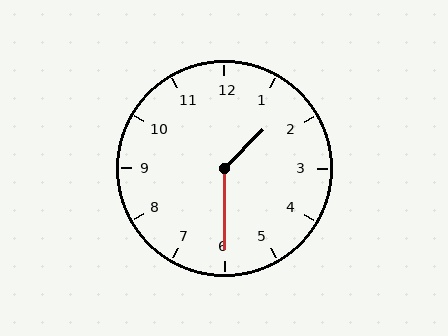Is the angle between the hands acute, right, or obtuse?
It is obtuse.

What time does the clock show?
1:30.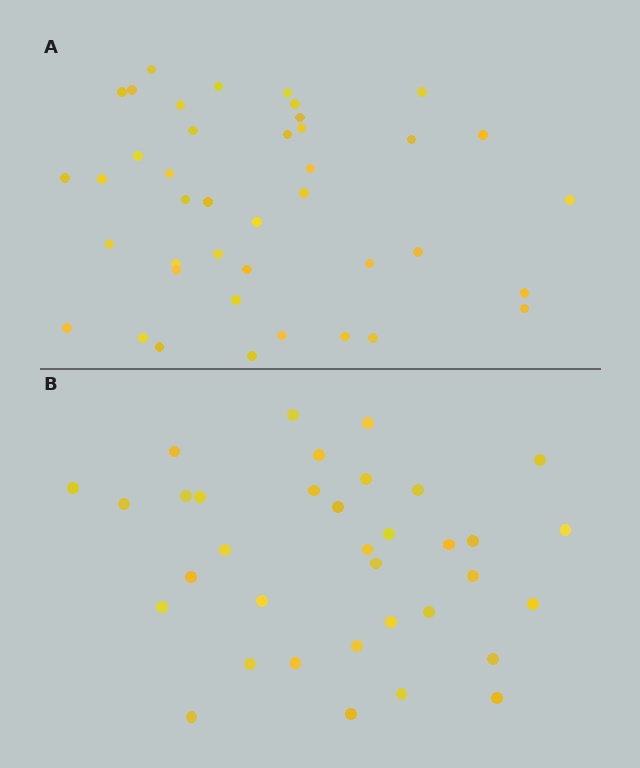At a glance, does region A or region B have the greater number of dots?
Region A (the top region) has more dots.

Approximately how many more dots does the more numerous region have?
Region A has about 6 more dots than region B.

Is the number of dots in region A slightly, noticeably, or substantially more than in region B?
Region A has only slightly more — the two regions are fairly close. The ratio is roughly 1.2 to 1.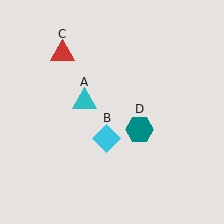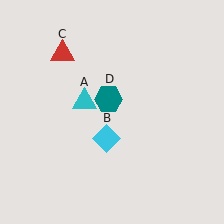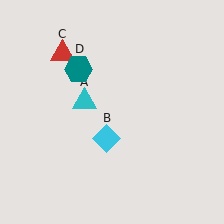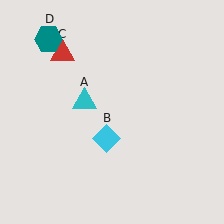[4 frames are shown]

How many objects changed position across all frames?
1 object changed position: teal hexagon (object D).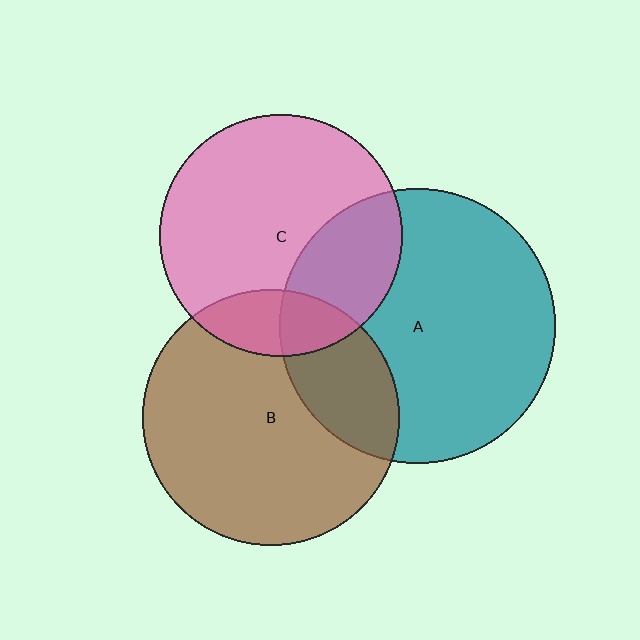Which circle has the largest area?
Circle A (teal).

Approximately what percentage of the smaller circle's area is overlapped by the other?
Approximately 30%.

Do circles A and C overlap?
Yes.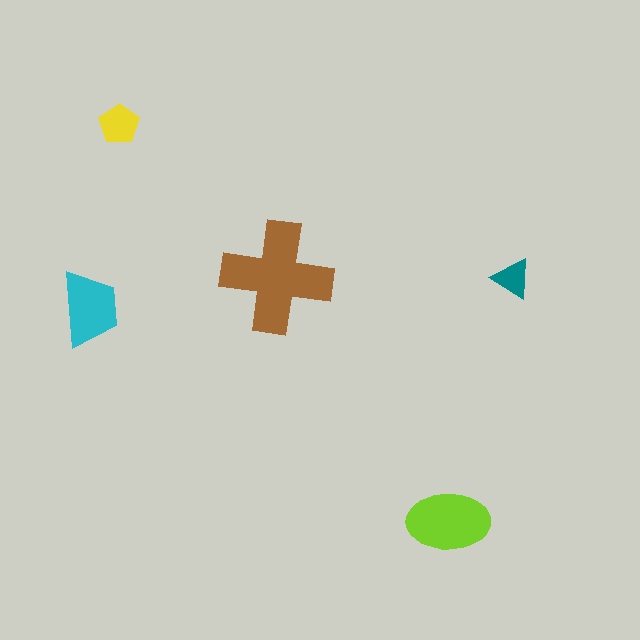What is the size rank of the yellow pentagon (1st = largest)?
4th.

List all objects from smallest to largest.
The teal triangle, the yellow pentagon, the cyan trapezoid, the lime ellipse, the brown cross.